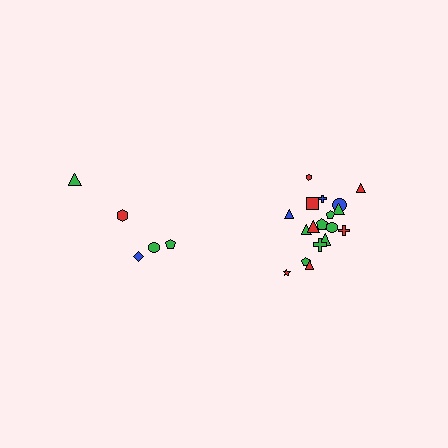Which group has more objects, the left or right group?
The right group.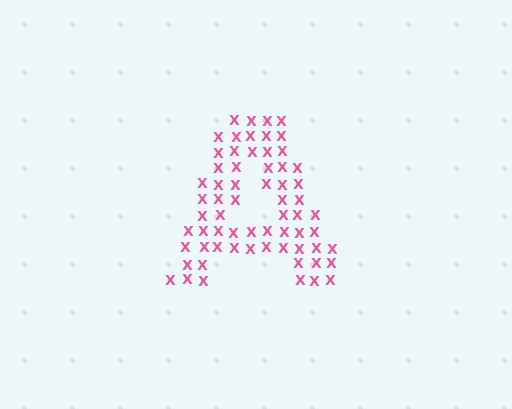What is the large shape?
The large shape is the letter A.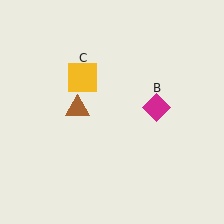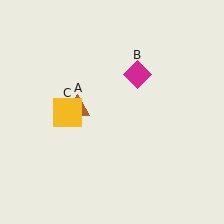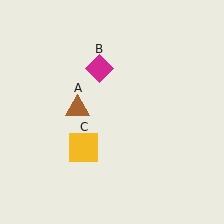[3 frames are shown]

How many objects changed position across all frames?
2 objects changed position: magenta diamond (object B), yellow square (object C).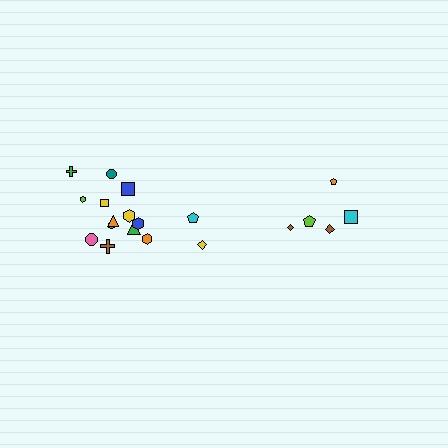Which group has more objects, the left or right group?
The left group.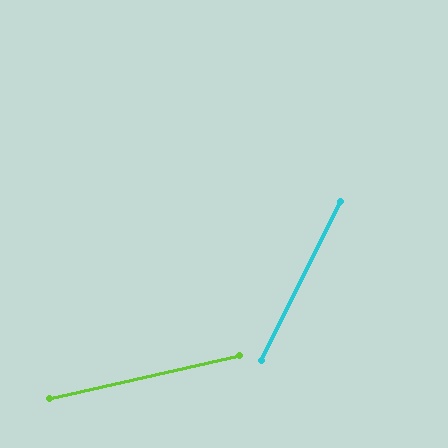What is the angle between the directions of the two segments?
Approximately 51 degrees.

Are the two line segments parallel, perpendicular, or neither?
Neither parallel nor perpendicular — they differ by about 51°.